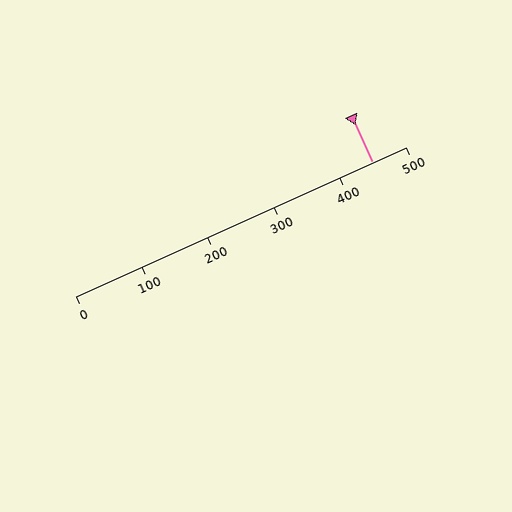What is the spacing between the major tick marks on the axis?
The major ticks are spaced 100 apart.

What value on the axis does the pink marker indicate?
The marker indicates approximately 450.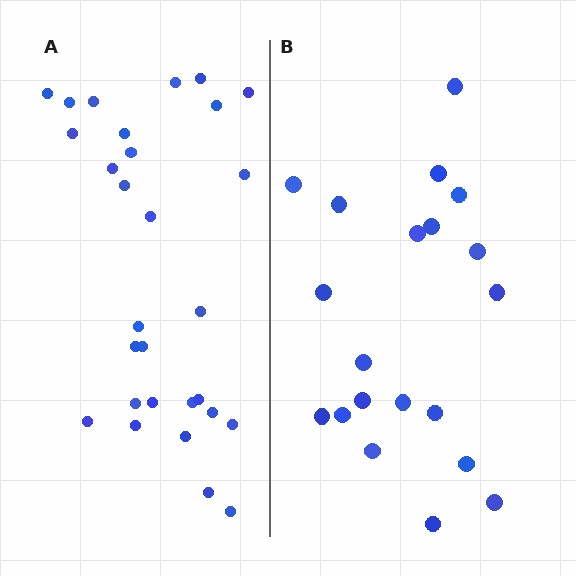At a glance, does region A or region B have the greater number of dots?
Region A (the left region) has more dots.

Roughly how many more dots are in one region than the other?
Region A has roughly 8 or so more dots than region B.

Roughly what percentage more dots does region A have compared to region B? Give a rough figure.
About 45% more.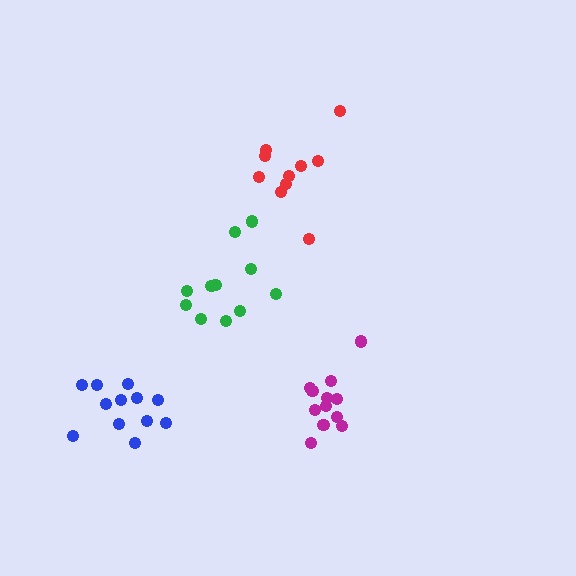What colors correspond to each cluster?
The clusters are colored: green, red, magenta, blue.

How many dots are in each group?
Group 1: 11 dots, Group 2: 10 dots, Group 3: 12 dots, Group 4: 12 dots (45 total).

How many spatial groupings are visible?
There are 4 spatial groupings.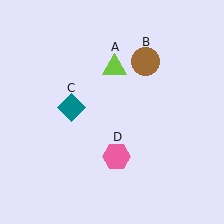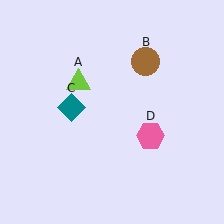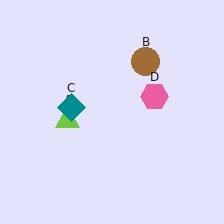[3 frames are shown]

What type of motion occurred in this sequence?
The lime triangle (object A), pink hexagon (object D) rotated counterclockwise around the center of the scene.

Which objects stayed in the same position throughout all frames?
Brown circle (object B) and teal diamond (object C) remained stationary.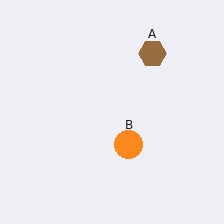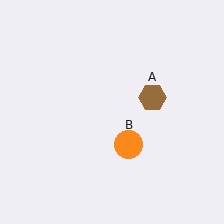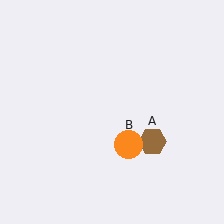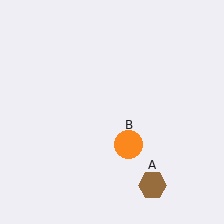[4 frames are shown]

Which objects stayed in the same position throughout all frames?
Orange circle (object B) remained stationary.